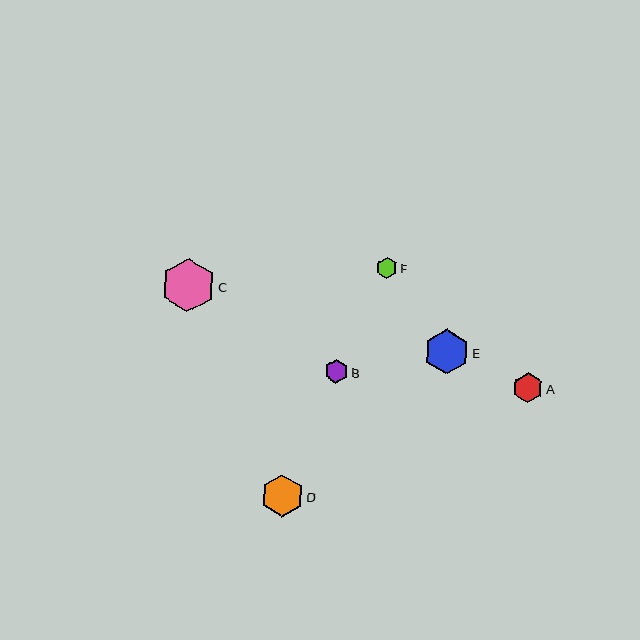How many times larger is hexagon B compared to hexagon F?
Hexagon B is approximately 1.1 times the size of hexagon F.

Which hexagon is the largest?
Hexagon C is the largest with a size of approximately 54 pixels.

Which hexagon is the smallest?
Hexagon F is the smallest with a size of approximately 21 pixels.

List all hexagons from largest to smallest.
From largest to smallest: C, E, D, A, B, F.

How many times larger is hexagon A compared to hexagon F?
Hexagon A is approximately 1.4 times the size of hexagon F.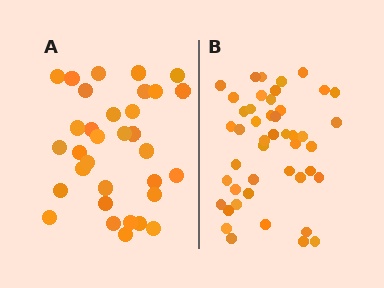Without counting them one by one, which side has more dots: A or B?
Region B (the right region) has more dots.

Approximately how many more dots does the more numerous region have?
Region B has approximately 15 more dots than region A.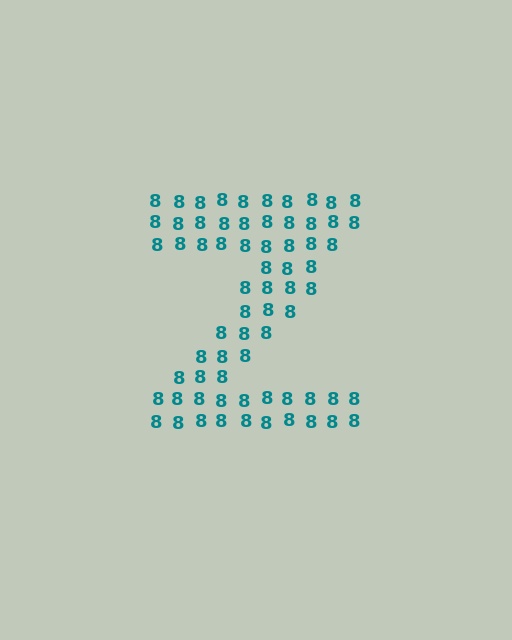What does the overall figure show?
The overall figure shows the letter Z.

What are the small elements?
The small elements are digit 8's.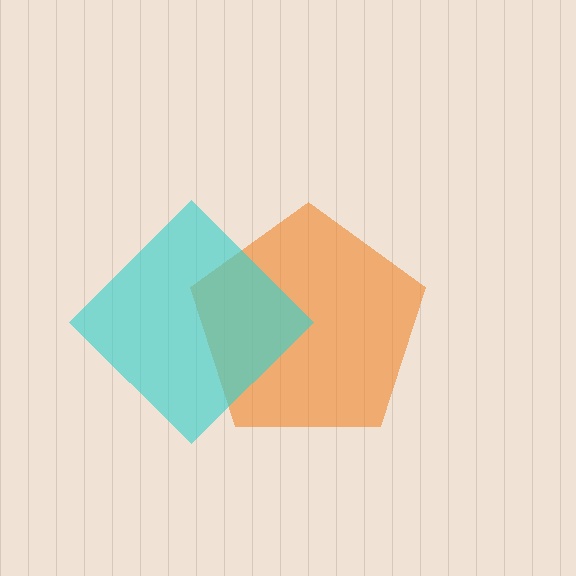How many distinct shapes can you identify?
There are 2 distinct shapes: an orange pentagon, a cyan diamond.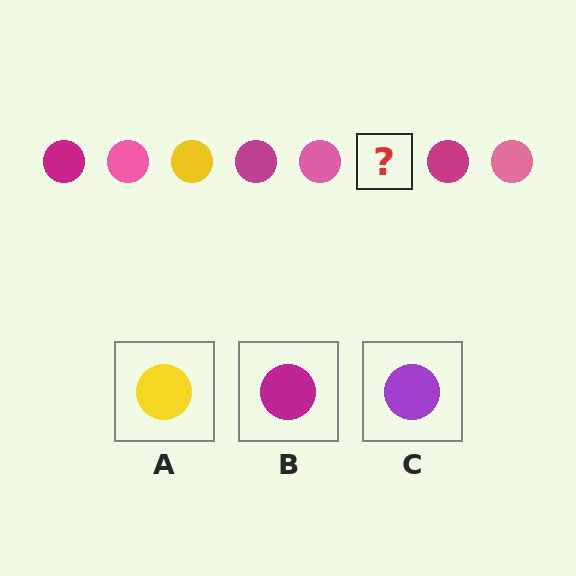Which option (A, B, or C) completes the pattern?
A.